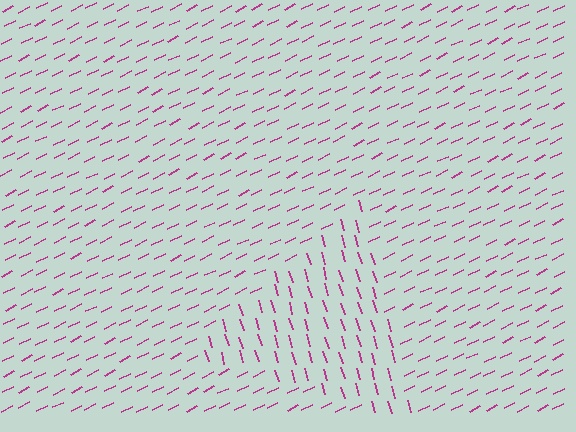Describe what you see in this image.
The image is filled with small magenta line segments. A triangle region in the image has lines oriented differently from the surrounding lines, creating a visible texture boundary.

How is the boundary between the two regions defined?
The boundary is defined purely by a change in line orientation (approximately 80 degrees difference). All lines are the same color and thickness.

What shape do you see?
I see a triangle.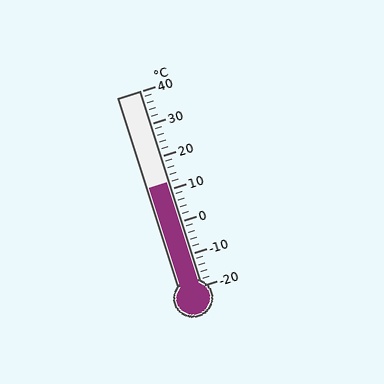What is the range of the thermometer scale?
The thermometer scale ranges from -20°C to 40°C.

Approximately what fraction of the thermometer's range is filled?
The thermometer is filled to approximately 55% of its range.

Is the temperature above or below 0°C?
The temperature is above 0°C.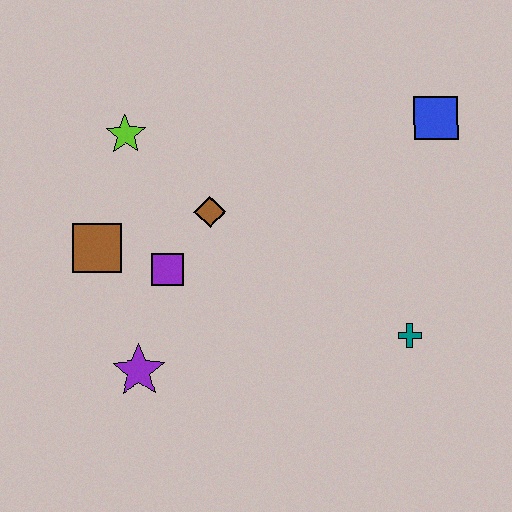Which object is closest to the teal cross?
The blue square is closest to the teal cross.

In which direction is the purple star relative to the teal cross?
The purple star is to the left of the teal cross.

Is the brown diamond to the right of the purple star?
Yes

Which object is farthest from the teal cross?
The lime star is farthest from the teal cross.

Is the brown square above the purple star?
Yes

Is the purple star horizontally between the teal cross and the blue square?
No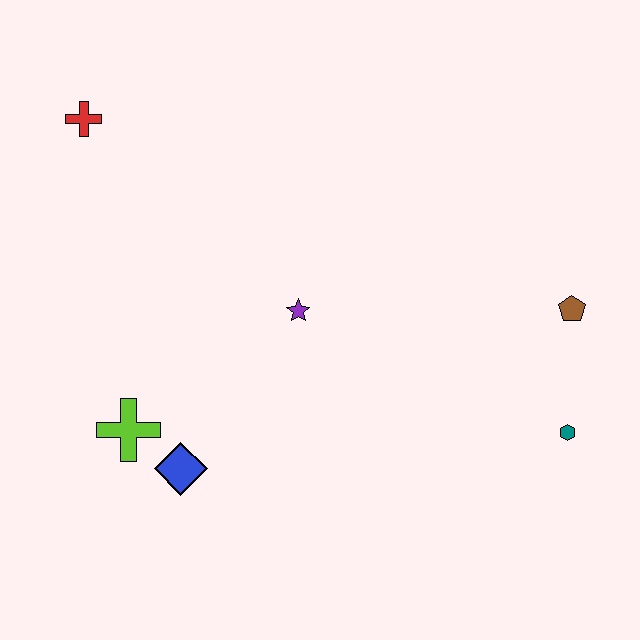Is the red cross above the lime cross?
Yes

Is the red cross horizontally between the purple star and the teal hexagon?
No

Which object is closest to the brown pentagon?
The teal hexagon is closest to the brown pentagon.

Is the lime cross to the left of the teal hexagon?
Yes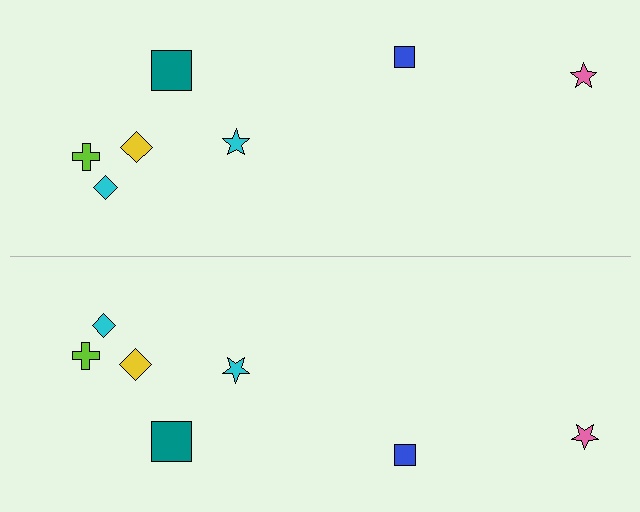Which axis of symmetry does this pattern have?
The pattern has a horizontal axis of symmetry running through the center of the image.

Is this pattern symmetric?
Yes, this pattern has bilateral (reflection) symmetry.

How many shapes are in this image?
There are 14 shapes in this image.